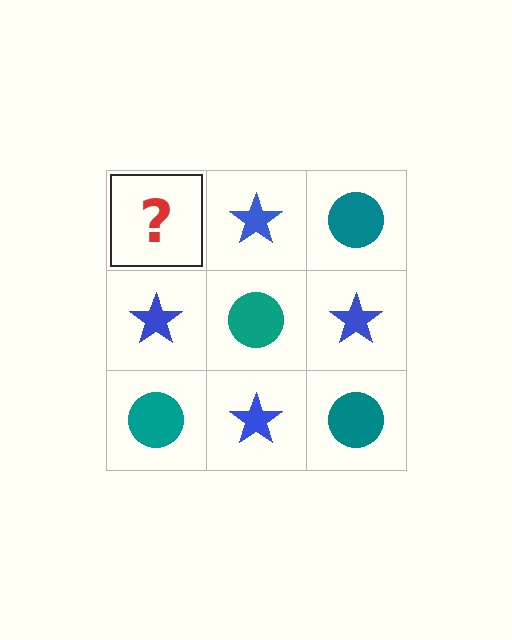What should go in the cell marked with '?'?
The missing cell should contain a teal circle.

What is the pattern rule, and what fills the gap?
The rule is that it alternates teal circle and blue star in a checkerboard pattern. The gap should be filled with a teal circle.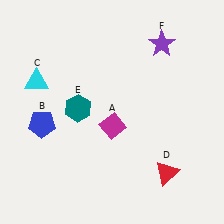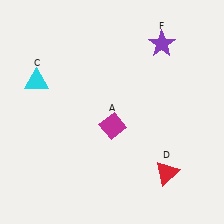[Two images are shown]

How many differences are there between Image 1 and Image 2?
There are 2 differences between the two images.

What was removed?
The teal hexagon (E), the blue pentagon (B) were removed in Image 2.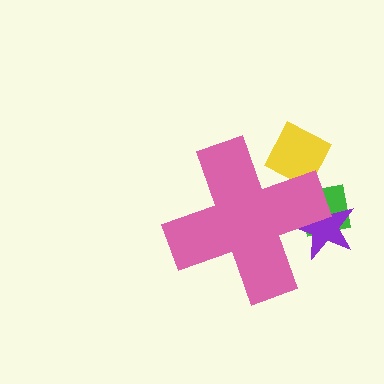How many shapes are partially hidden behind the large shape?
3 shapes are partially hidden.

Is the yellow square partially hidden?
Yes, the yellow square is partially hidden behind the pink cross.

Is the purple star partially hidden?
Yes, the purple star is partially hidden behind the pink cross.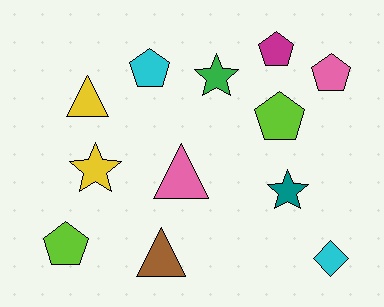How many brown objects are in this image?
There is 1 brown object.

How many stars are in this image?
There are 3 stars.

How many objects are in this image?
There are 12 objects.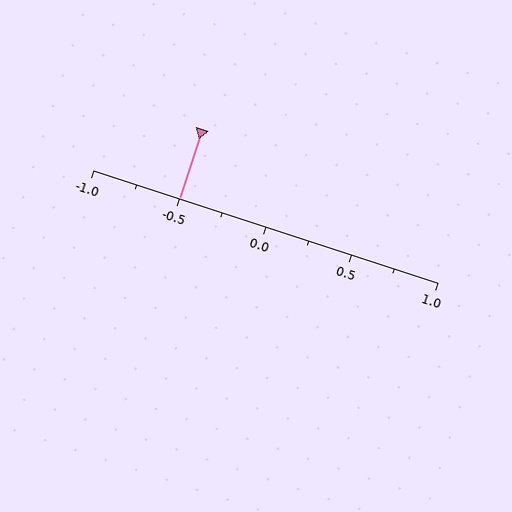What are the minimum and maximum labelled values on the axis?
The axis runs from -1.0 to 1.0.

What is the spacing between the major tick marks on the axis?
The major ticks are spaced 0.5 apart.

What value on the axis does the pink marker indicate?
The marker indicates approximately -0.5.